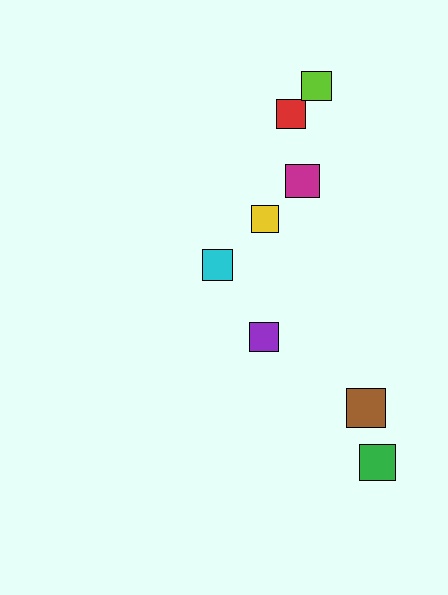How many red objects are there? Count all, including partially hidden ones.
There is 1 red object.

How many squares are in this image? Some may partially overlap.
There are 8 squares.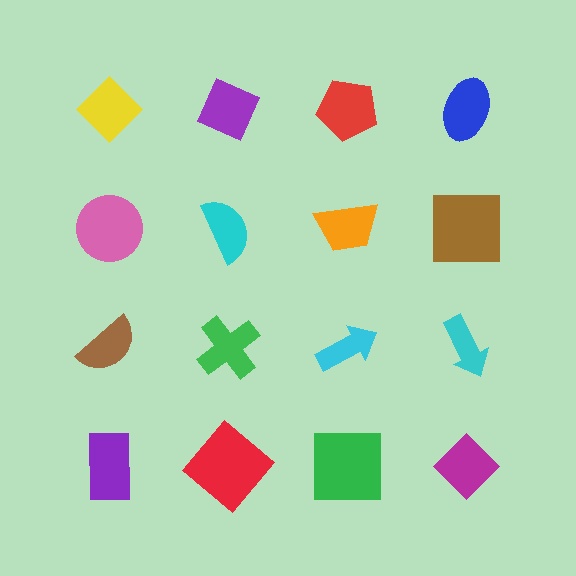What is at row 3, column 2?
A green cross.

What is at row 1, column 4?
A blue ellipse.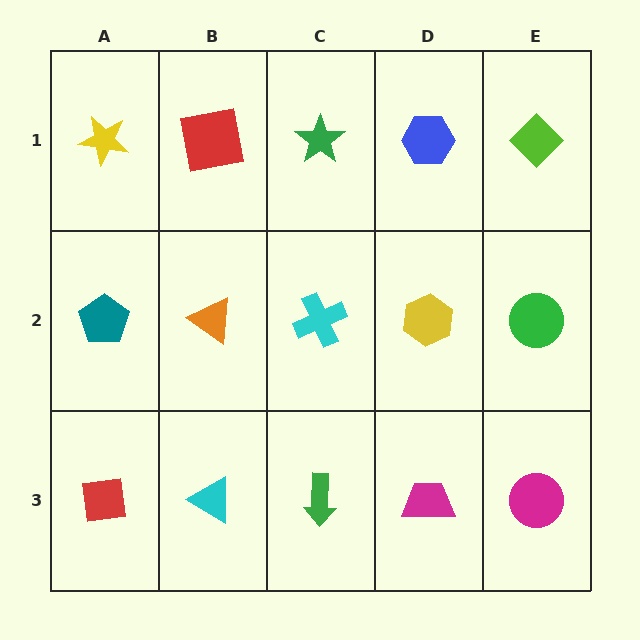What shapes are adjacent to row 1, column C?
A cyan cross (row 2, column C), a red square (row 1, column B), a blue hexagon (row 1, column D).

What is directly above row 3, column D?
A yellow hexagon.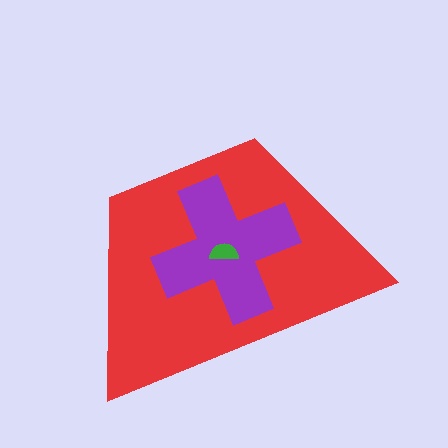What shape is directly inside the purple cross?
The green semicircle.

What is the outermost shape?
The red trapezoid.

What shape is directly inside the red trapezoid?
The purple cross.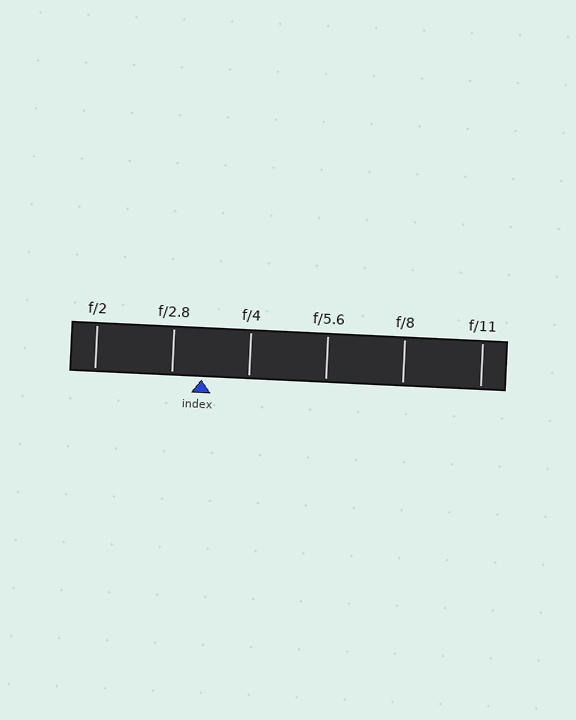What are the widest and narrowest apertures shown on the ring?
The widest aperture shown is f/2 and the narrowest is f/11.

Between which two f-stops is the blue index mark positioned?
The index mark is between f/2.8 and f/4.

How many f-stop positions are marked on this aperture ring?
There are 6 f-stop positions marked.